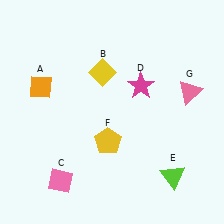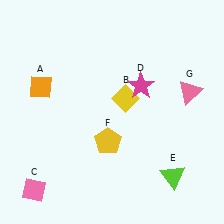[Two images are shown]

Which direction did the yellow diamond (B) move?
The yellow diamond (B) moved down.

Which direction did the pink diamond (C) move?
The pink diamond (C) moved left.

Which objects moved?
The objects that moved are: the yellow diamond (B), the pink diamond (C).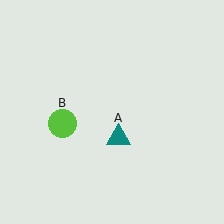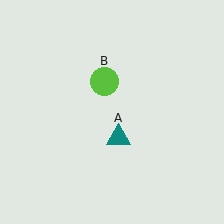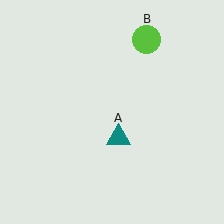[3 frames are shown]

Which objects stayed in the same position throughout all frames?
Teal triangle (object A) remained stationary.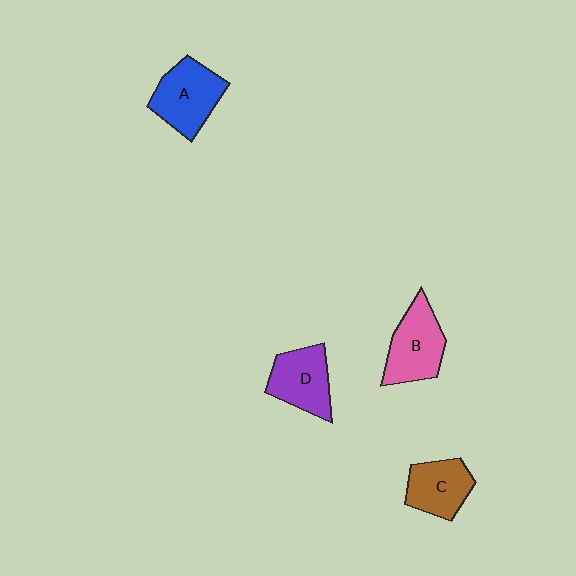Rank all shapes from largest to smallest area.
From largest to smallest: A (blue), B (pink), D (purple), C (brown).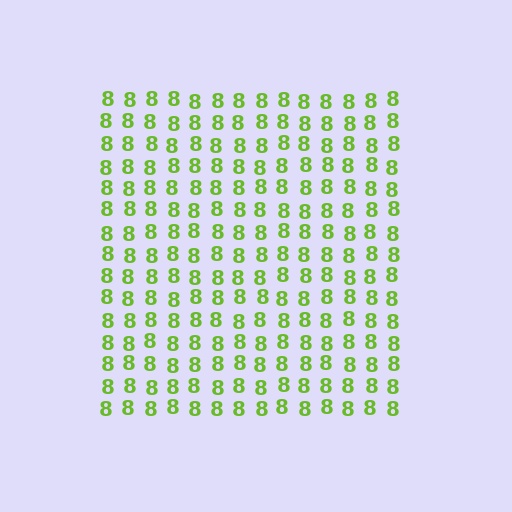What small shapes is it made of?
It is made of small digit 8's.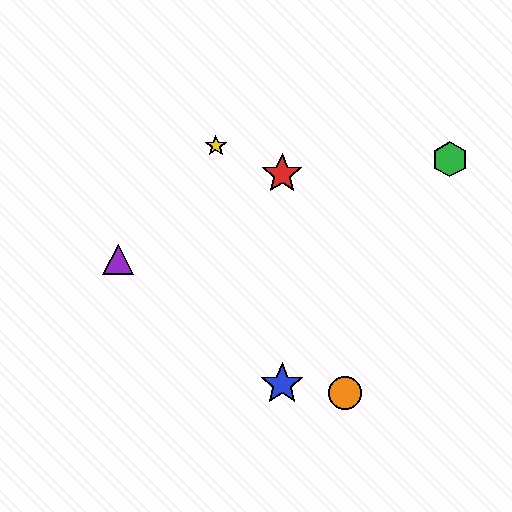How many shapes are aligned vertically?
2 shapes (the red star, the blue star) are aligned vertically.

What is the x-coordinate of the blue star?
The blue star is at x≈282.